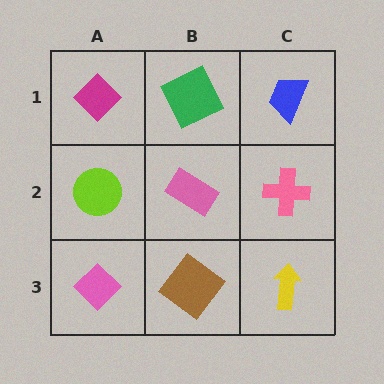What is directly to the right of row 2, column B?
A pink cross.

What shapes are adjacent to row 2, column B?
A green square (row 1, column B), a brown diamond (row 3, column B), a lime circle (row 2, column A), a pink cross (row 2, column C).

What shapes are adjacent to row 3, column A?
A lime circle (row 2, column A), a brown diamond (row 3, column B).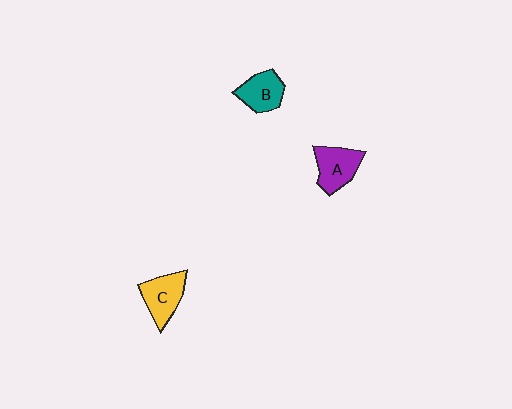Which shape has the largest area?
Shape A (purple).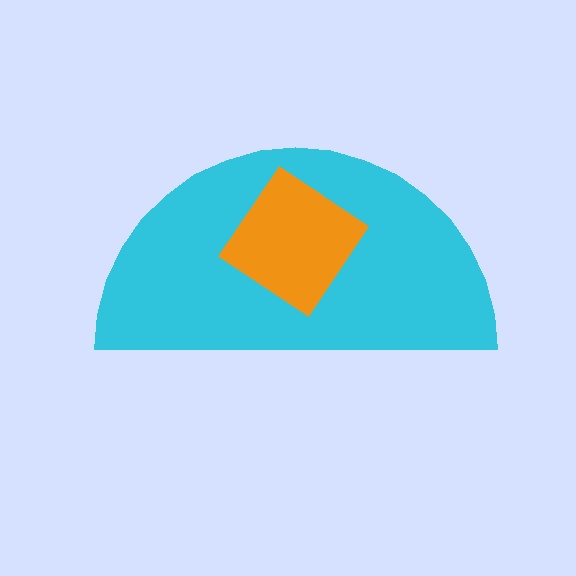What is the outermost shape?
The cyan semicircle.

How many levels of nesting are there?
2.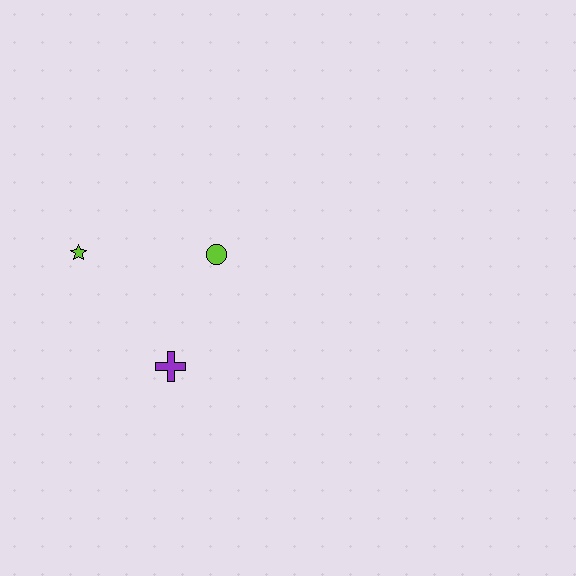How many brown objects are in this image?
There are no brown objects.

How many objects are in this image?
There are 3 objects.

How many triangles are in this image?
There are no triangles.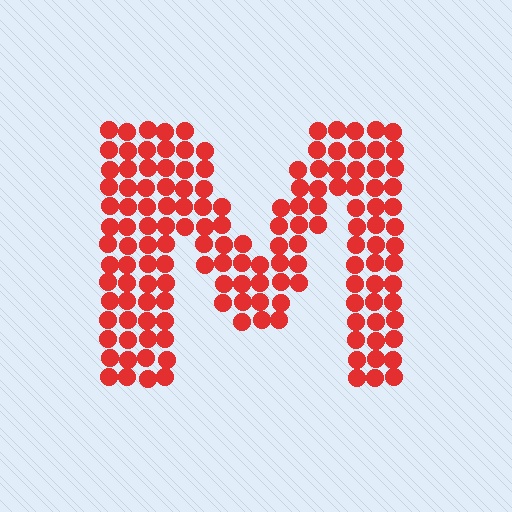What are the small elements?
The small elements are circles.